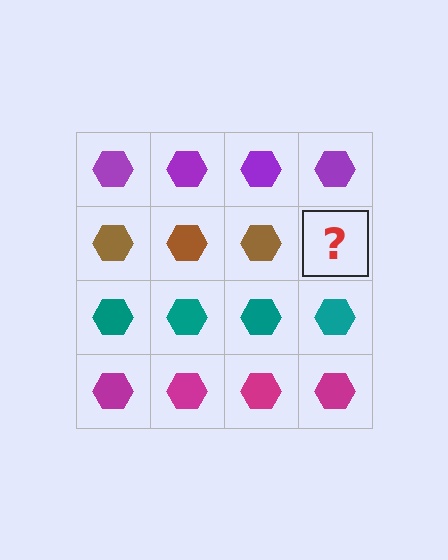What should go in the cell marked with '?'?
The missing cell should contain a brown hexagon.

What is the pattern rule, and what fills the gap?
The rule is that each row has a consistent color. The gap should be filled with a brown hexagon.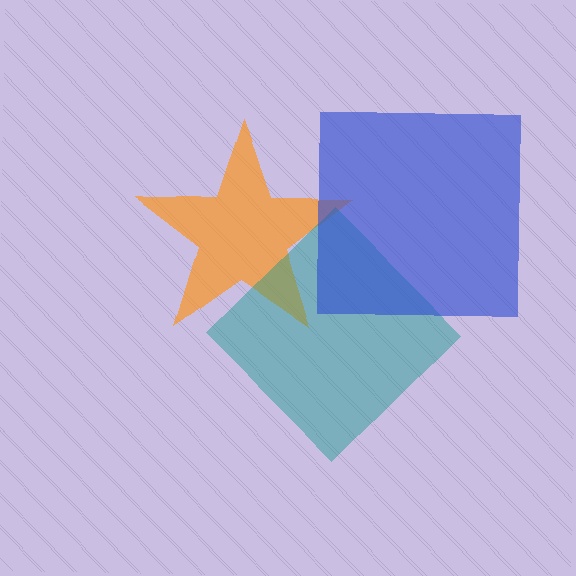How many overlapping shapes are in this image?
There are 3 overlapping shapes in the image.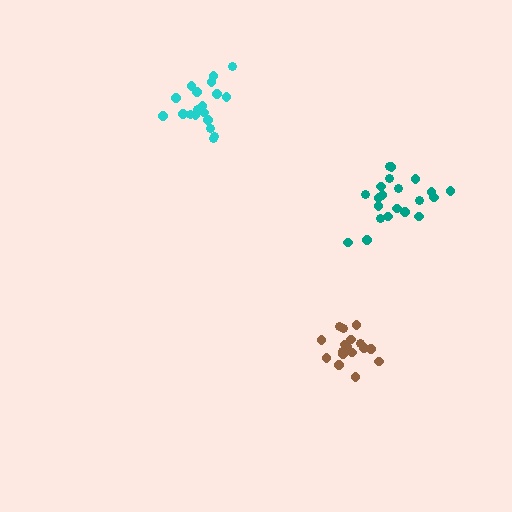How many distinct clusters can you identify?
There are 3 distinct clusters.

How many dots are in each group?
Group 1: 21 dots, Group 2: 19 dots, Group 3: 17 dots (57 total).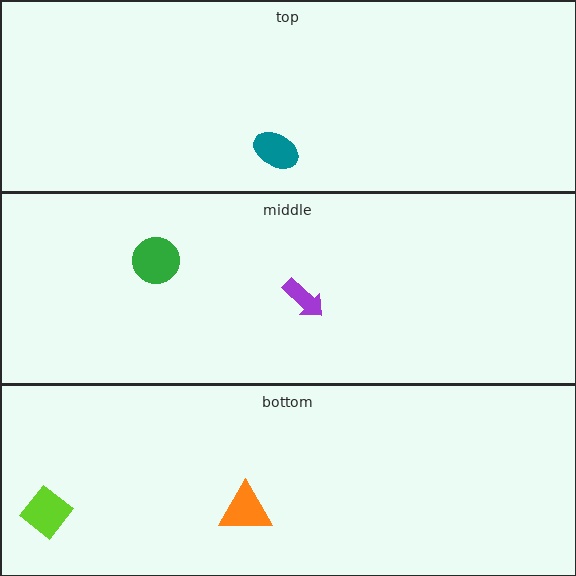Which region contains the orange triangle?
The bottom region.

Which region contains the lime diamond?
The bottom region.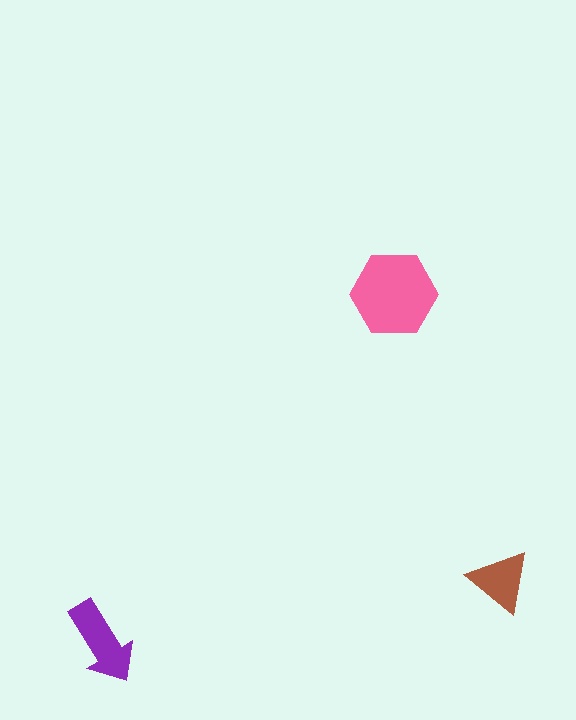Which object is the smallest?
The brown triangle.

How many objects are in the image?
There are 3 objects in the image.